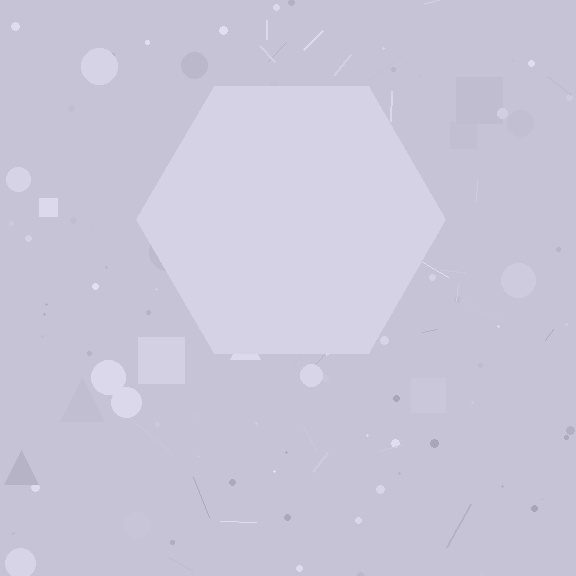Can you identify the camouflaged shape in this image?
The camouflaged shape is a hexagon.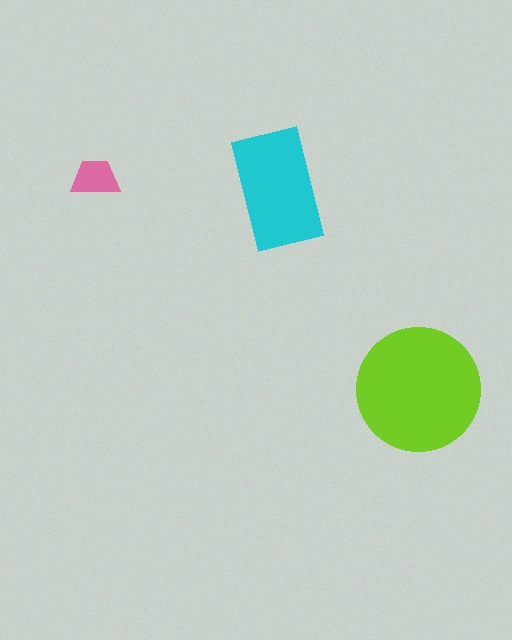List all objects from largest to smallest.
The lime circle, the cyan rectangle, the pink trapezoid.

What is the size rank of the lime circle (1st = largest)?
1st.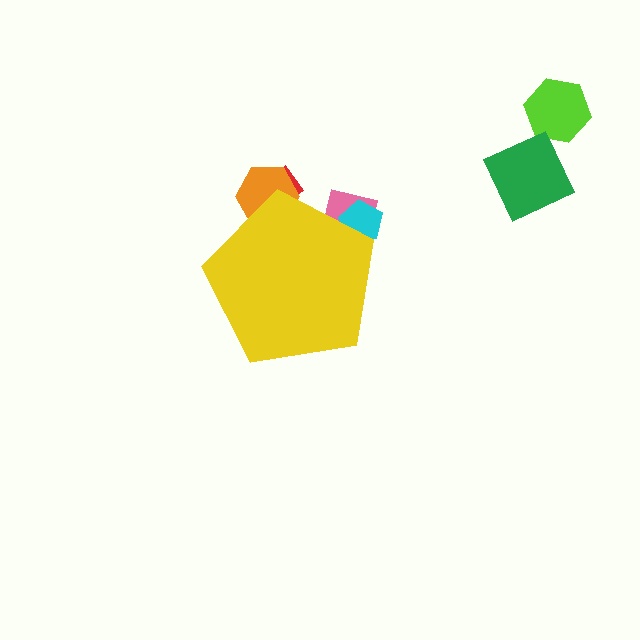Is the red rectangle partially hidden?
Yes, the red rectangle is partially hidden behind the yellow pentagon.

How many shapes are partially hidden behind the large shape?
4 shapes are partially hidden.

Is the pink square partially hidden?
Yes, the pink square is partially hidden behind the yellow pentagon.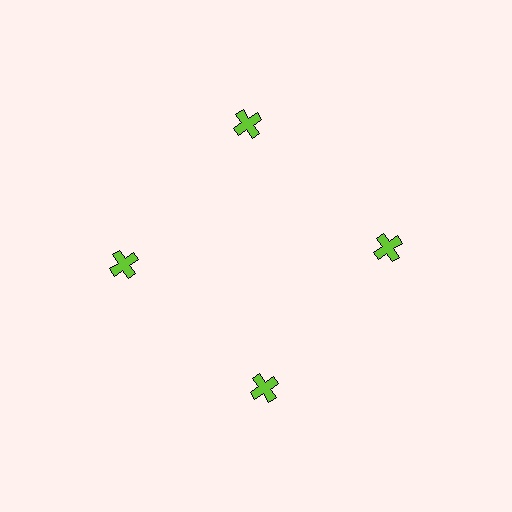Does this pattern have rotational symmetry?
Yes, this pattern has 4-fold rotational symmetry. It looks the same after rotating 90 degrees around the center.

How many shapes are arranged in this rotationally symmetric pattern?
There are 4 shapes, arranged in 4 groups of 1.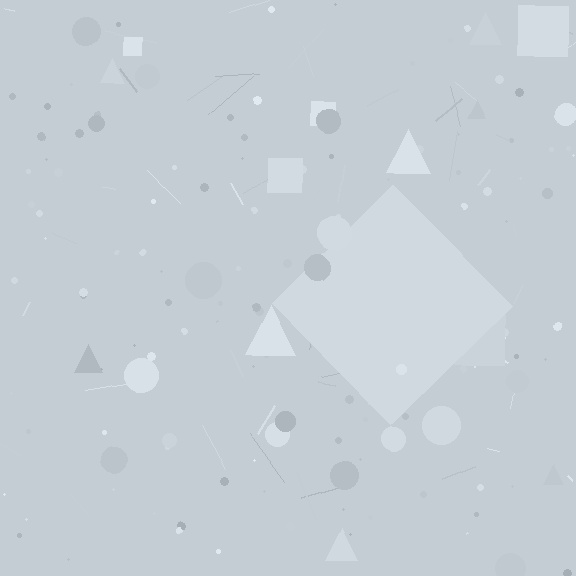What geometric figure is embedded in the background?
A diamond is embedded in the background.